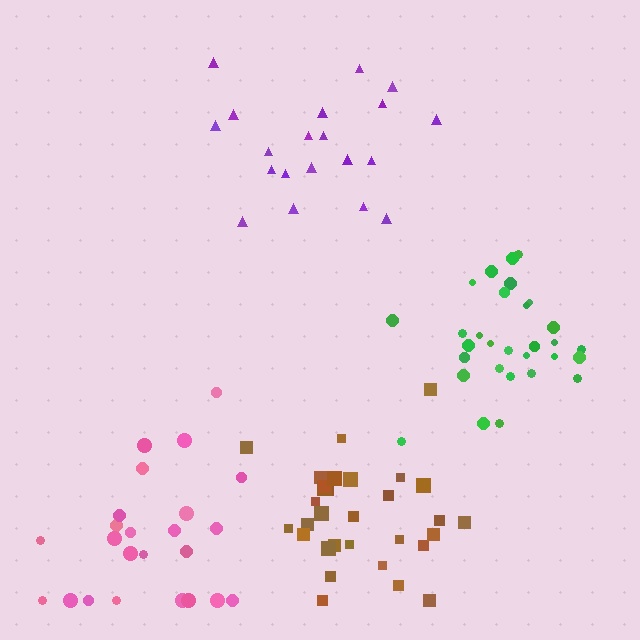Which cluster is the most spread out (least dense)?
Pink.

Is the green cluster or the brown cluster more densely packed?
Green.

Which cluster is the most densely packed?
Green.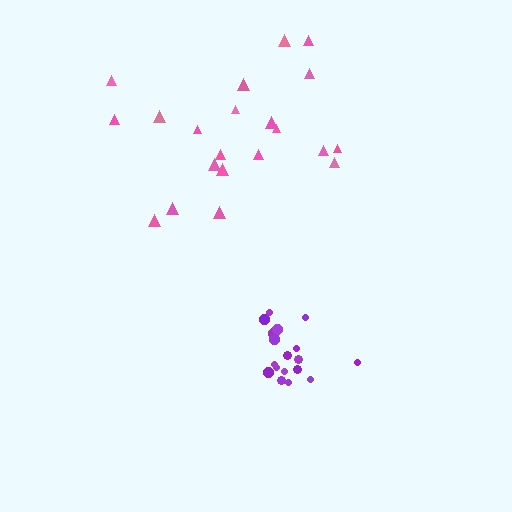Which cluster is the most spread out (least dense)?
Pink.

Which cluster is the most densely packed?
Purple.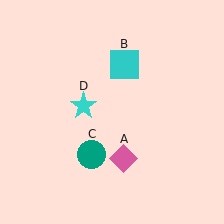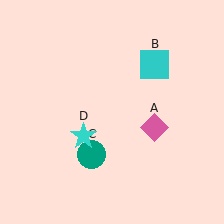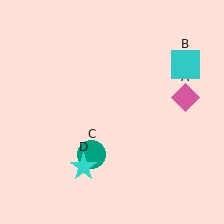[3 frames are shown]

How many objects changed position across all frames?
3 objects changed position: pink diamond (object A), cyan square (object B), cyan star (object D).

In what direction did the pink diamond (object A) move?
The pink diamond (object A) moved up and to the right.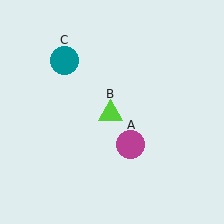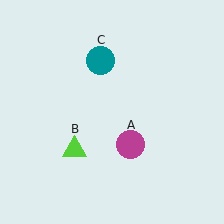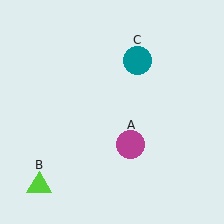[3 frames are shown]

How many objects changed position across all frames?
2 objects changed position: lime triangle (object B), teal circle (object C).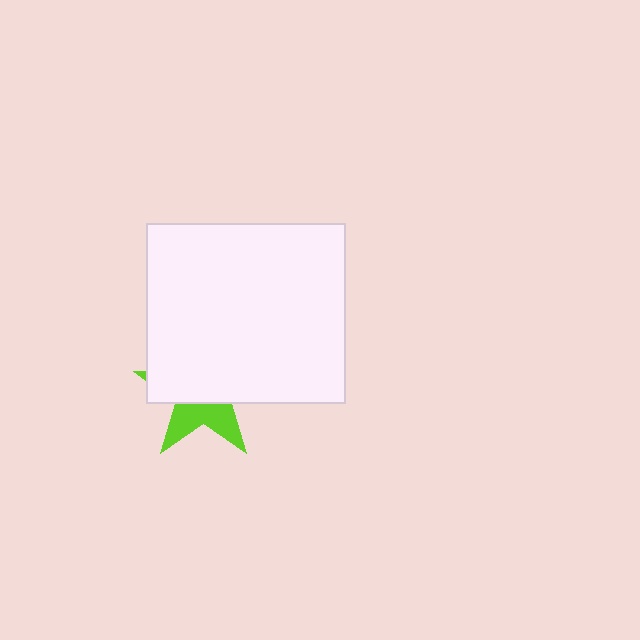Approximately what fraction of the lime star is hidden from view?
Roughly 63% of the lime star is hidden behind the white rectangle.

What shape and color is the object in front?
The object in front is a white rectangle.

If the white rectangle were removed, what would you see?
You would see the complete lime star.